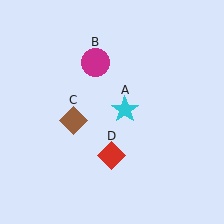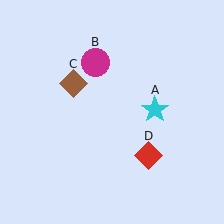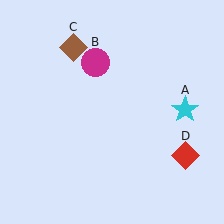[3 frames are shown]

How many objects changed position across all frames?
3 objects changed position: cyan star (object A), brown diamond (object C), red diamond (object D).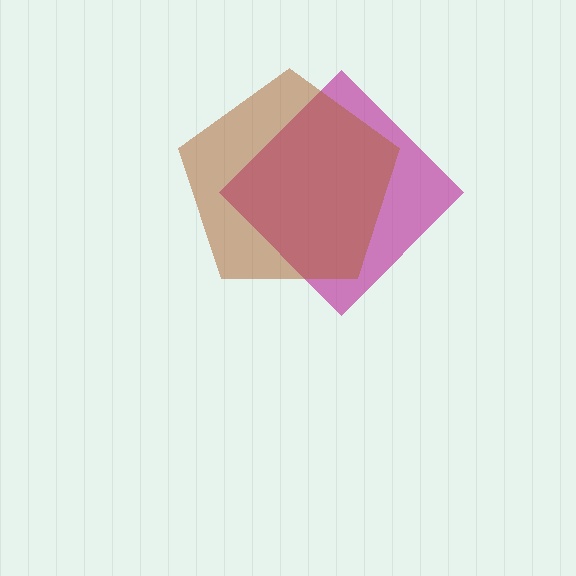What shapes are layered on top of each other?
The layered shapes are: a magenta diamond, a brown pentagon.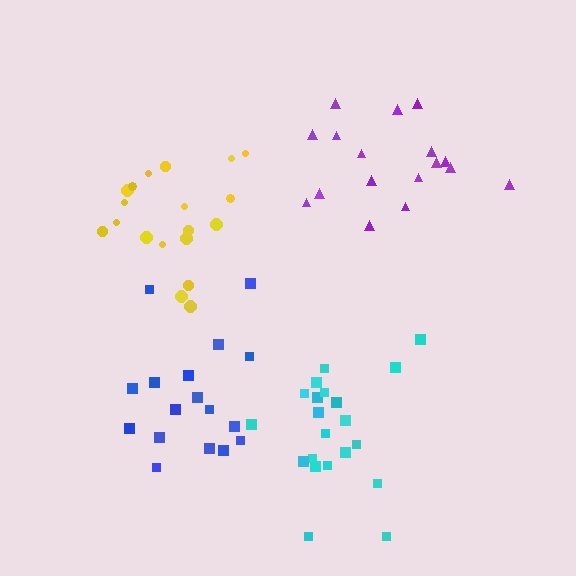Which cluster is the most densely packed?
Cyan.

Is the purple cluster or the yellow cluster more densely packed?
Yellow.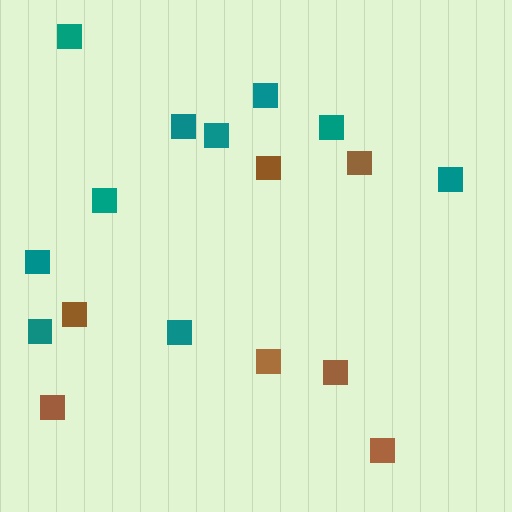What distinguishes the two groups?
There are 2 groups: one group of brown squares (7) and one group of teal squares (10).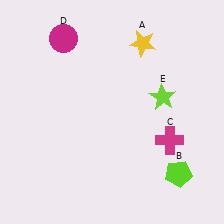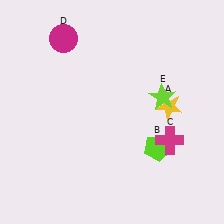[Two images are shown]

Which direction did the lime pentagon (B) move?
The lime pentagon (B) moved up.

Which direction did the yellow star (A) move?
The yellow star (A) moved down.